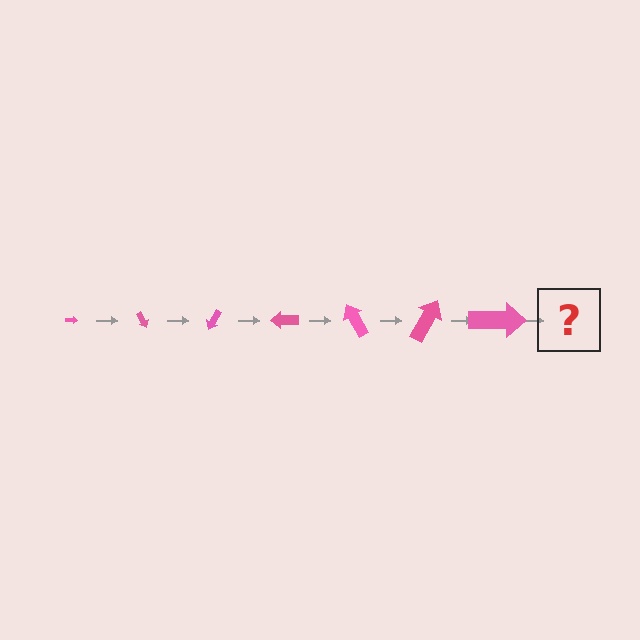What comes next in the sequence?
The next element should be an arrow, larger than the previous one and rotated 420 degrees from the start.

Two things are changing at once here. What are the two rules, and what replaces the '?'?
The two rules are that the arrow grows larger each step and it rotates 60 degrees each step. The '?' should be an arrow, larger than the previous one and rotated 420 degrees from the start.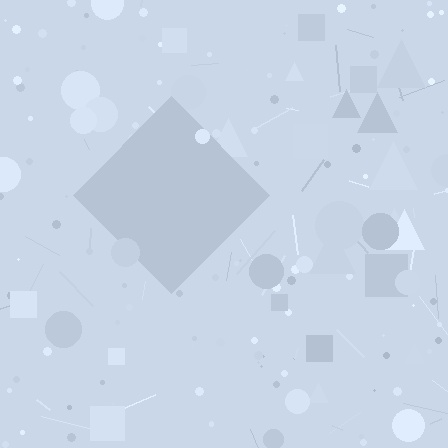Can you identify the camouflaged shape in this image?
The camouflaged shape is a diamond.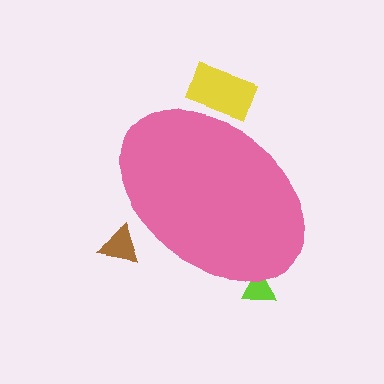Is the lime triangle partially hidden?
Yes, the lime triangle is partially hidden behind the pink ellipse.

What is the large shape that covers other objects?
A pink ellipse.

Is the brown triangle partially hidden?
Yes, the brown triangle is partially hidden behind the pink ellipse.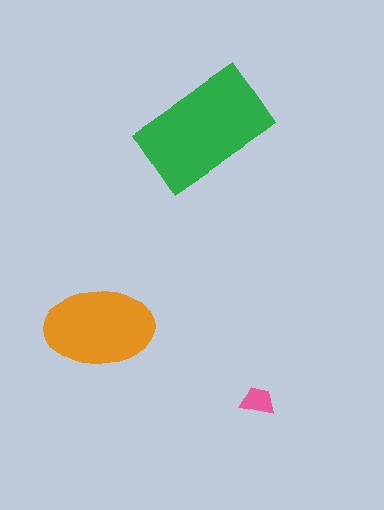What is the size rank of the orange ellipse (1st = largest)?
2nd.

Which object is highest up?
The green rectangle is topmost.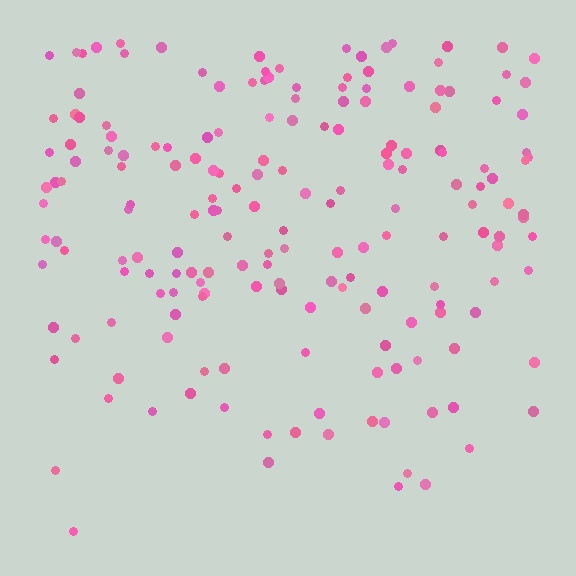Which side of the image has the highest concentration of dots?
The top.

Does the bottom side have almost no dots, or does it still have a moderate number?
Still a moderate number, just noticeably fewer than the top.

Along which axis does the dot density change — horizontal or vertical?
Vertical.